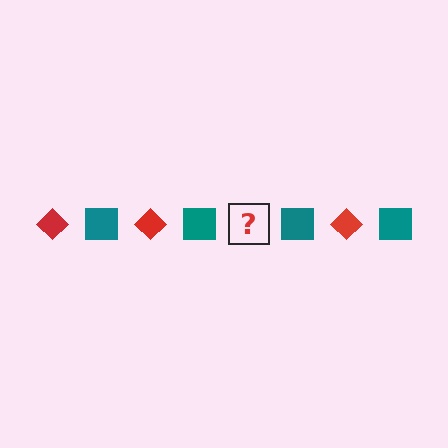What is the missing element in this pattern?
The missing element is a red diamond.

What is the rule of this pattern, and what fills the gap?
The rule is that the pattern alternates between red diamond and teal square. The gap should be filled with a red diamond.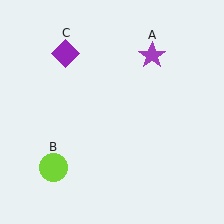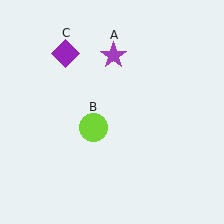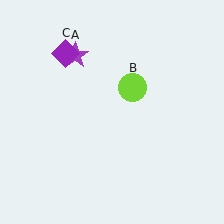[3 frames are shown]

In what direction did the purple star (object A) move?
The purple star (object A) moved left.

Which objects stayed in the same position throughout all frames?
Purple diamond (object C) remained stationary.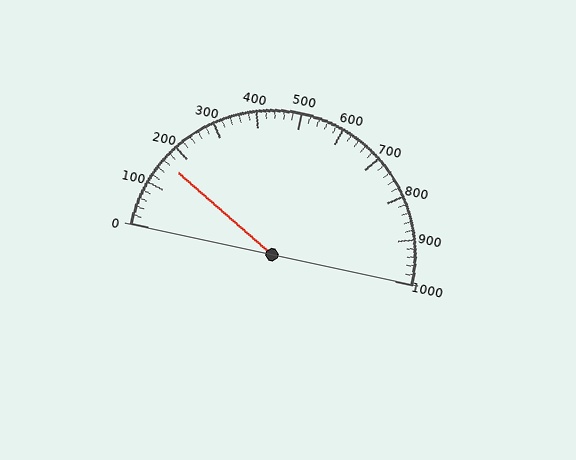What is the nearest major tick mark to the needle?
The nearest major tick mark is 200.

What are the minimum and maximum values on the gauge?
The gauge ranges from 0 to 1000.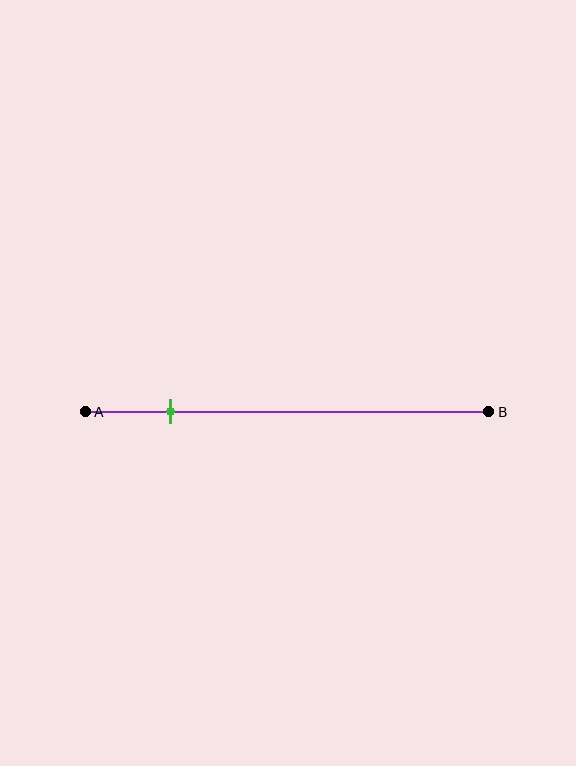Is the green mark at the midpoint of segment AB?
No, the mark is at about 20% from A, not at the 50% midpoint.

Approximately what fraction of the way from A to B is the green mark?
The green mark is approximately 20% of the way from A to B.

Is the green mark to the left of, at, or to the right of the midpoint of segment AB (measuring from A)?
The green mark is to the left of the midpoint of segment AB.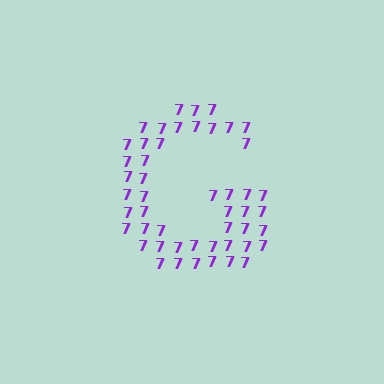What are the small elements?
The small elements are digit 7's.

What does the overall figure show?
The overall figure shows the letter G.